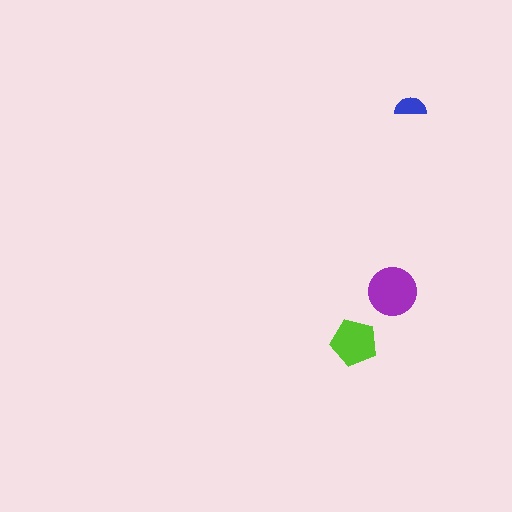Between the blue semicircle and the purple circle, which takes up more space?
The purple circle.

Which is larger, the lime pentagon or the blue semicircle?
The lime pentagon.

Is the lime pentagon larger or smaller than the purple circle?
Smaller.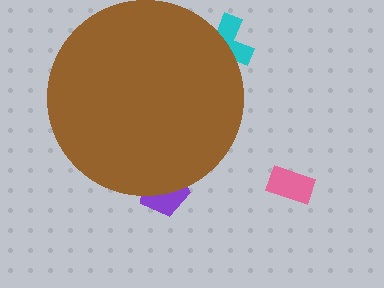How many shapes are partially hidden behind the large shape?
2 shapes are partially hidden.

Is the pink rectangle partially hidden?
No, the pink rectangle is fully visible.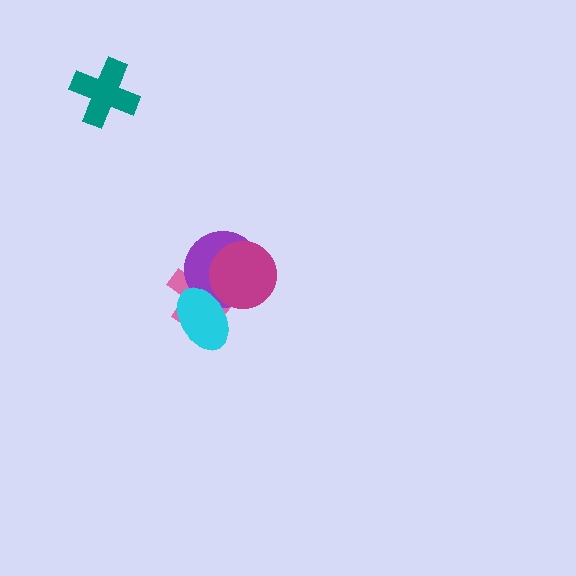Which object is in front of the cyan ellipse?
The magenta circle is in front of the cyan ellipse.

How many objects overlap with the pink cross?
3 objects overlap with the pink cross.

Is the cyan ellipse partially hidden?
Yes, it is partially covered by another shape.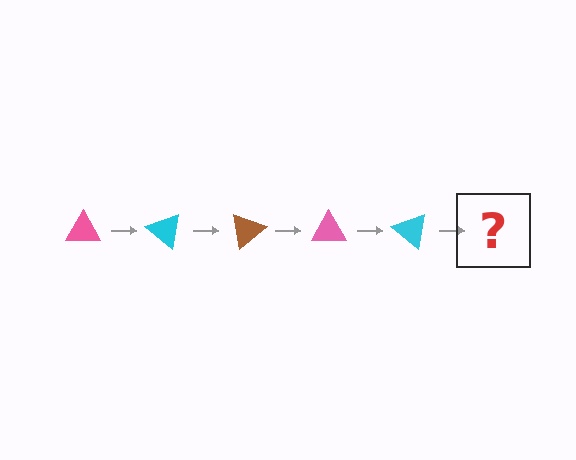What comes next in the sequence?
The next element should be a brown triangle, rotated 200 degrees from the start.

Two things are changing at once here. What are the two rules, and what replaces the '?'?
The two rules are that it rotates 40 degrees each step and the color cycles through pink, cyan, and brown. The '?' should be a brown triangle, rotated 200 degrees from the start.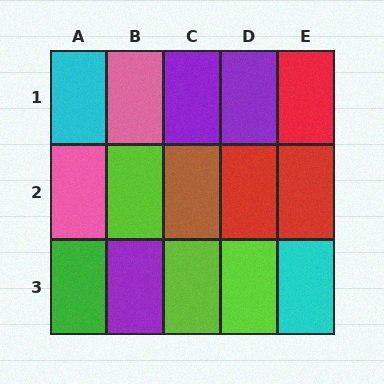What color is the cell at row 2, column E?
Red.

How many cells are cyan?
2 cells are cyan.